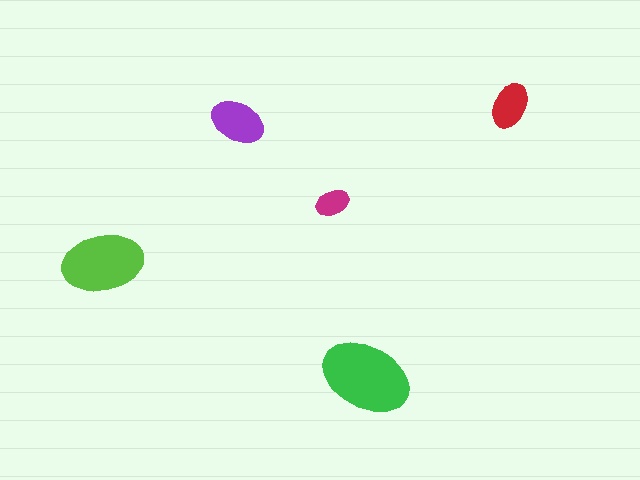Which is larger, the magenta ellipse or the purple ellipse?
The purple one.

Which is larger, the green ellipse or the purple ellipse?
The green one.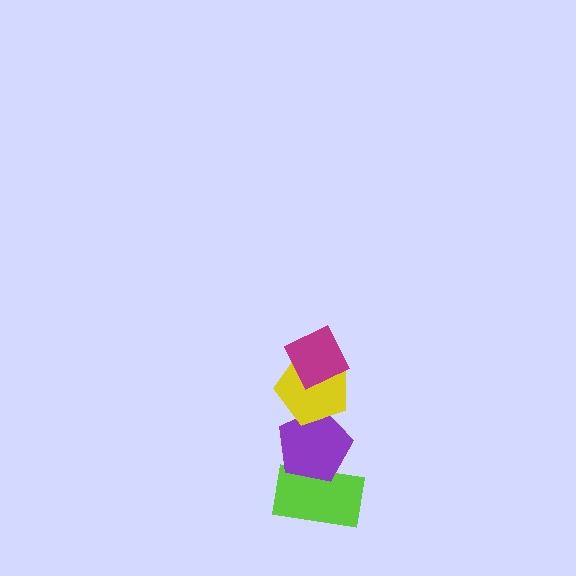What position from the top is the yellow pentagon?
The yellow pentagon is 2nd from the top.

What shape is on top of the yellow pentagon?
The magenta diamond is on top of the yellow pentagon.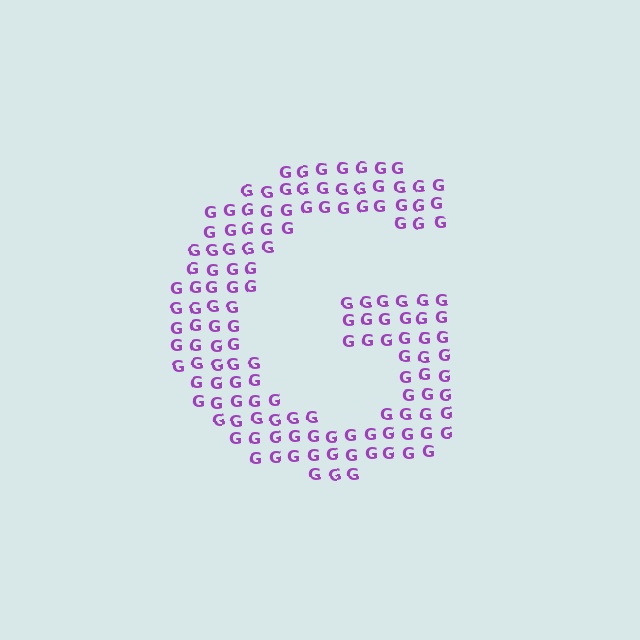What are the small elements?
The small elements are letter G's.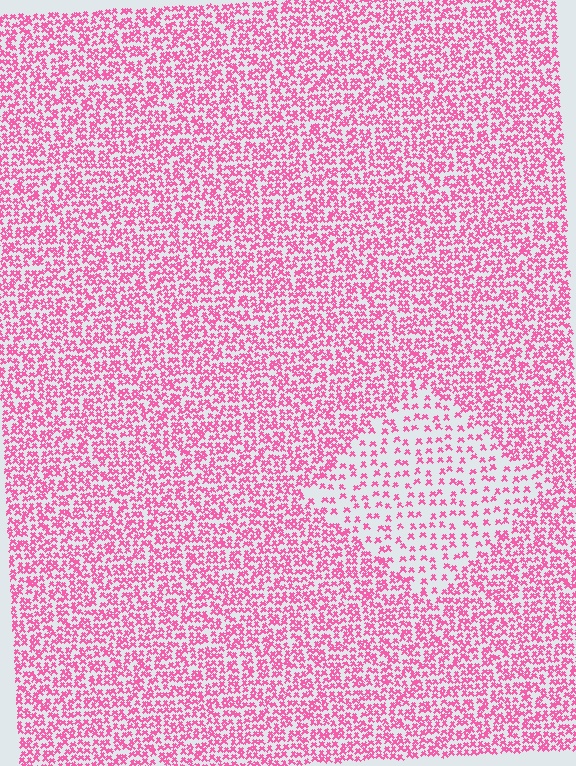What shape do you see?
I see a diamond.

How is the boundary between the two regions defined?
The boundary is defined by a change in element density (approximately 2.2x ratio). All elements are the same color, size, and shape.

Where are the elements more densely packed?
The elements are more densely packed outside the diamond boundary.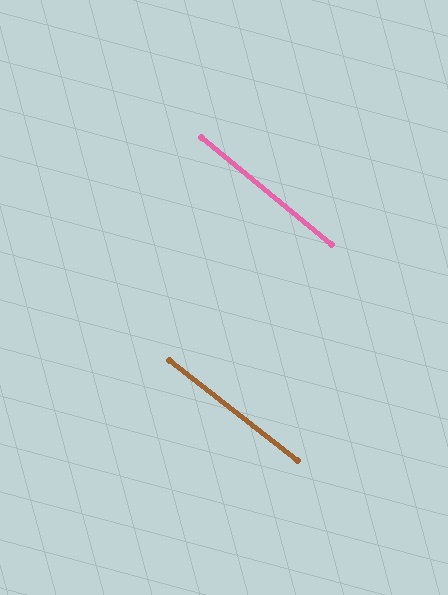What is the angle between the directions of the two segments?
Approximately 1 degree.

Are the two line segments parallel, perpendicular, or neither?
Parallel — their directions differ by only 1.3°.